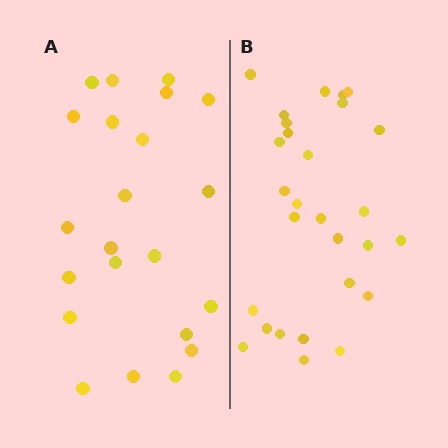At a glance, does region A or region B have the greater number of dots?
Region B (the right region) has more dots.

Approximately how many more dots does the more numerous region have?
Region B has about 6 more dots than region A.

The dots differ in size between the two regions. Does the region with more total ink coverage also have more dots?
No. Region A has more total ink coverage because its dots are larger, but region B actually contains more individual dots. Total area can be misleading — the number of items is what matters here.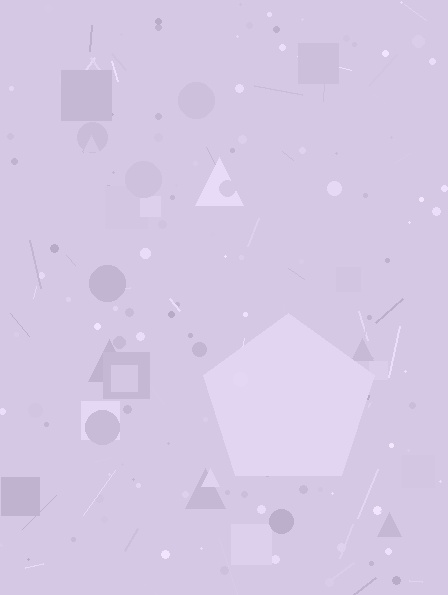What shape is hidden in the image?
A pentagon is hidden in the image.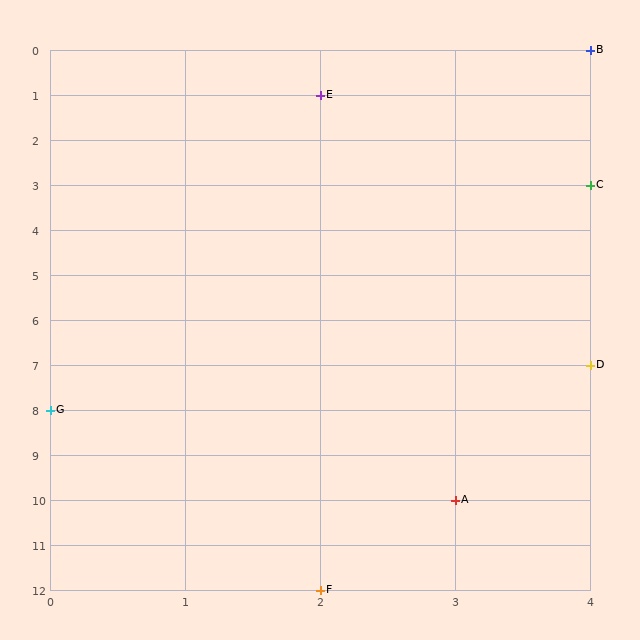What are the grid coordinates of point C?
Point C is at grid coordinates (4, 3).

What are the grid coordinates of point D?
Point D is at grid coordinates (4, 7).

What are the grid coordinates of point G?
Point G is at grid coordinates (0, 8).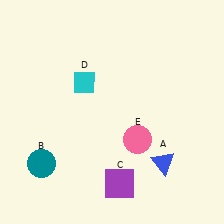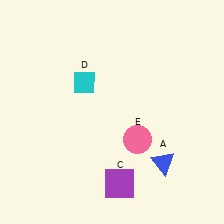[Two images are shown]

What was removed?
The teal circle (B) was removed in Image 2.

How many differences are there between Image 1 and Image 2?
There is 1 difference between the two images.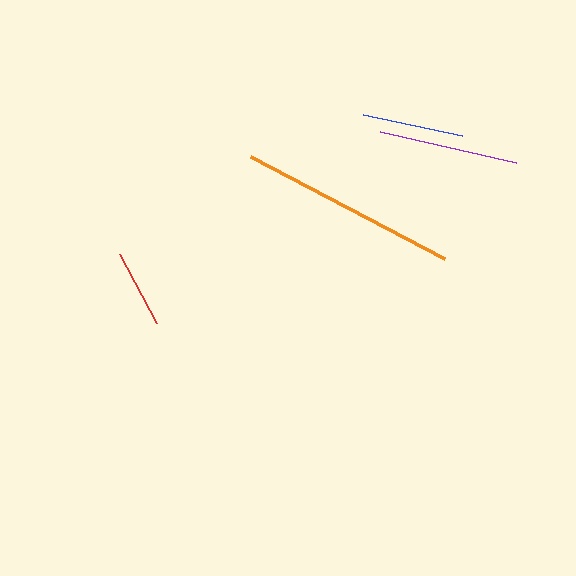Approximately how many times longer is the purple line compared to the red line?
The purple line is approximately 1.8 times the length of the red line.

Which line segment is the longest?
The orange line is the longest at approximately 219 pixels.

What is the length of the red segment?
The red segment is approximately 78 pixels long.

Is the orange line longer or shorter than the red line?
The orange line is longer than the red line.